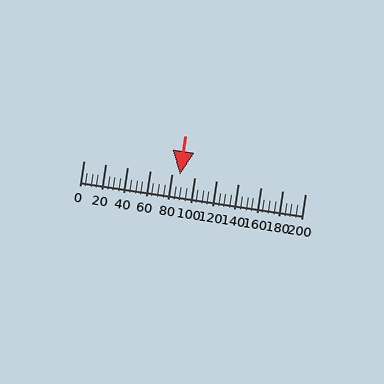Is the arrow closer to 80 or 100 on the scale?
The arrow is closer to 80.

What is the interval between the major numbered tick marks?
The major tick marks are spaced 20 units apart.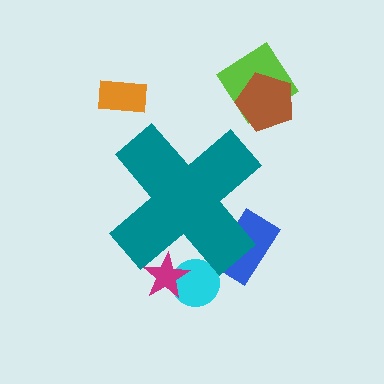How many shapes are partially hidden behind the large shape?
3 shapes are partially hidden.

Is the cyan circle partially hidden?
Yes, the cyan circle is partially hidden behind the teal cross.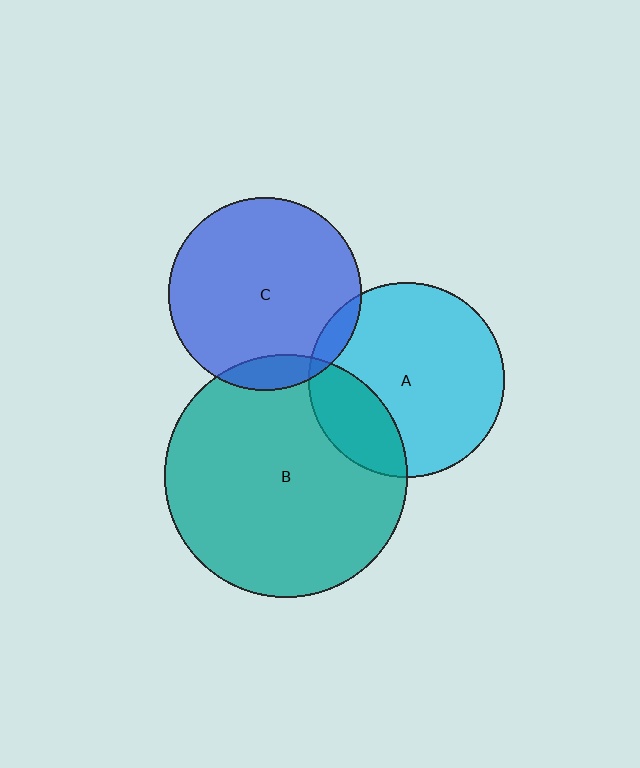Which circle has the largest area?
Circle B (teal).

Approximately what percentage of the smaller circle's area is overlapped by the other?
Approximately 5%.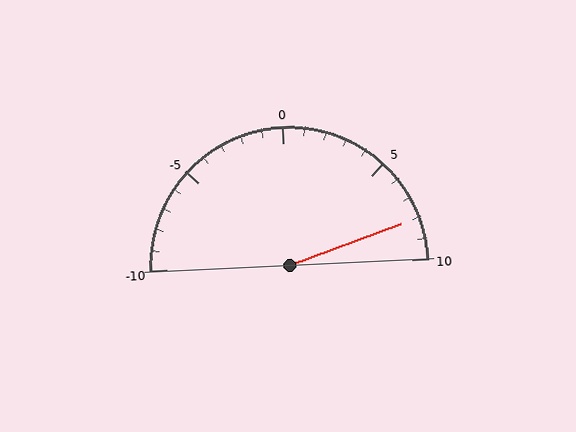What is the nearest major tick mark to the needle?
The nearest major tick mark is 10.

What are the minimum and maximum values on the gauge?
The gauge ranges from -10 to 10.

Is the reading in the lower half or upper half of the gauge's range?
The reading is in the upper half of the range (-10 to 10).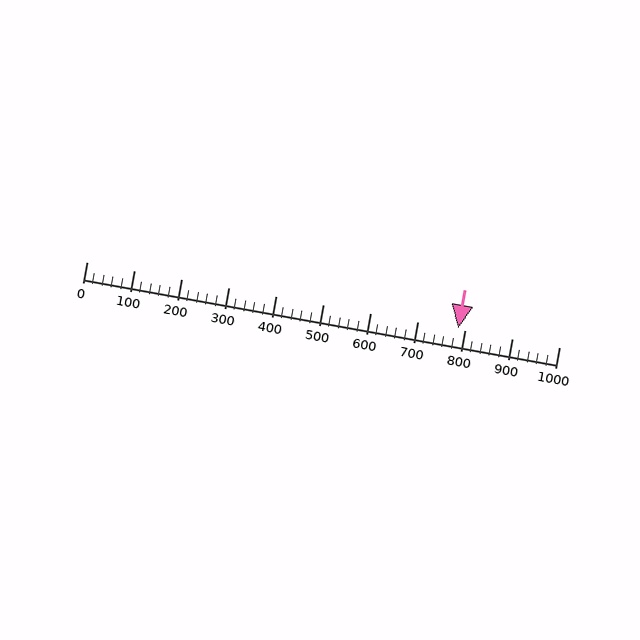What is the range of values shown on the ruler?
The ruler shows values from 0 to 1000.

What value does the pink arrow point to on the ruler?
The pink arrow points to approximately 786.